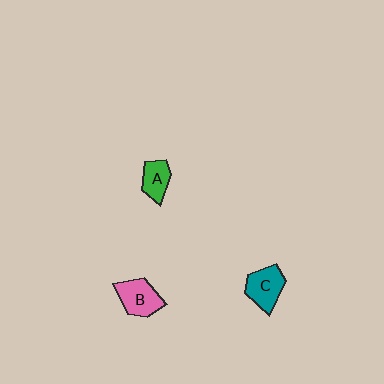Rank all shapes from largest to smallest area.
From largest to smallest: B (pink), C (teal), A (green).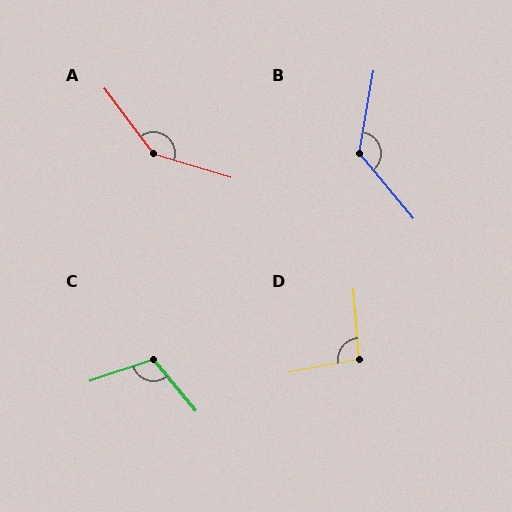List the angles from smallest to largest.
D (96°), C (111°), B (131°), A (144°).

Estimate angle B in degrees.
Approximately 131 degrees.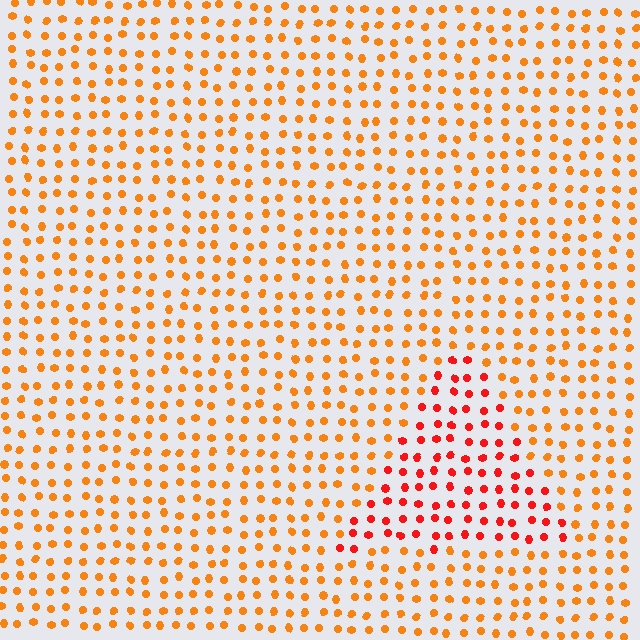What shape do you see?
I see a triangle.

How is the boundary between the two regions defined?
The boundary is defined purely by a slight shift in hue (about 31 degrees). Spacing, size, and orientation are identical on both sides.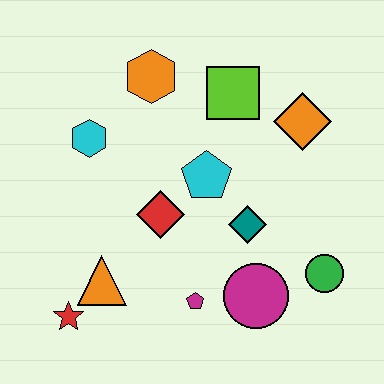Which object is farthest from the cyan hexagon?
The green circle is farthest from the cyan hexagon.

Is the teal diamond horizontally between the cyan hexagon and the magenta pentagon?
No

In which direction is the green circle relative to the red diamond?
The green circle is to the right of the red diamond.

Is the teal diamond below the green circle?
No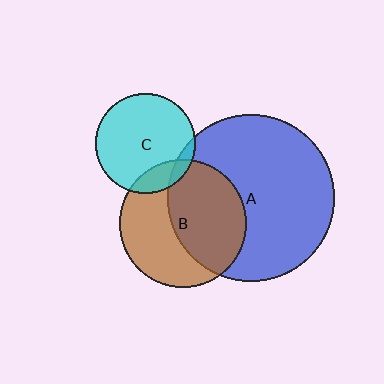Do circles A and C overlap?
Yes.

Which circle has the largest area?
Circle A (blue).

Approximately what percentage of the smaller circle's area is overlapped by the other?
Approximately 10%.